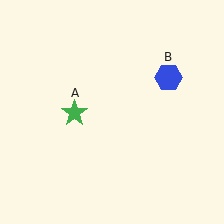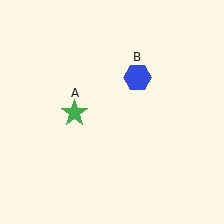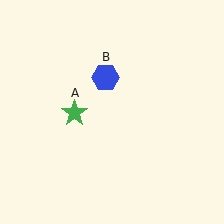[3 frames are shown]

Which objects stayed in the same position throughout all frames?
Green star (object A) remained stationary.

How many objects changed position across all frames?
1 object changed position: blue hexagon (object B).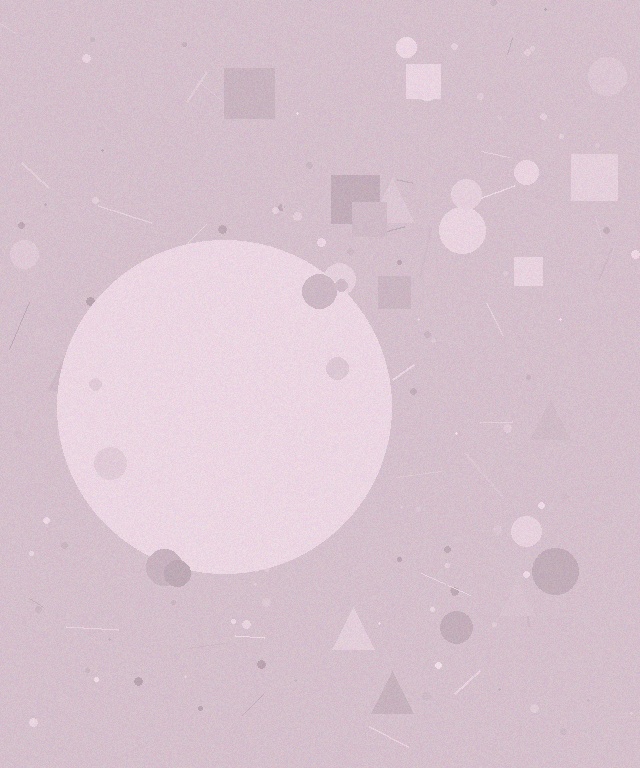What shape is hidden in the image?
A circle is hidden in the image.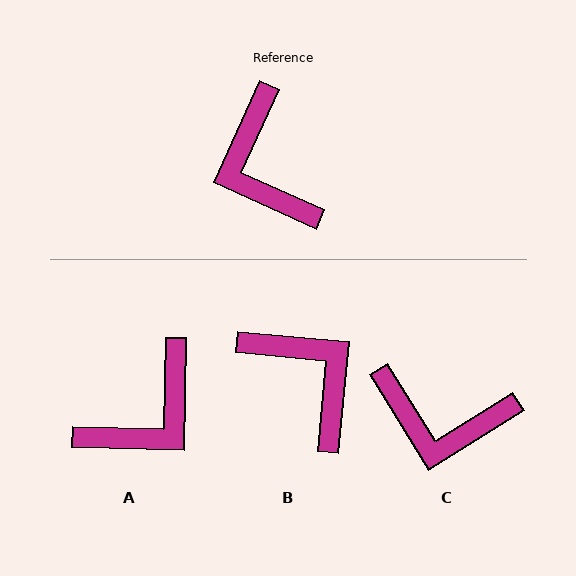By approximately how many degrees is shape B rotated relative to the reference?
Approximately 161 degrees clockwise.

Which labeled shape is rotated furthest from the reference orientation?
B, about 161 degrees away.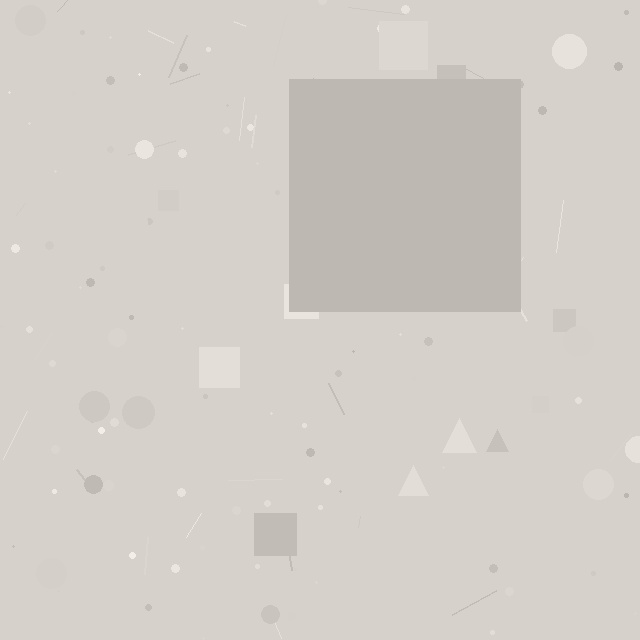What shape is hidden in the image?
A square is hidden in the image.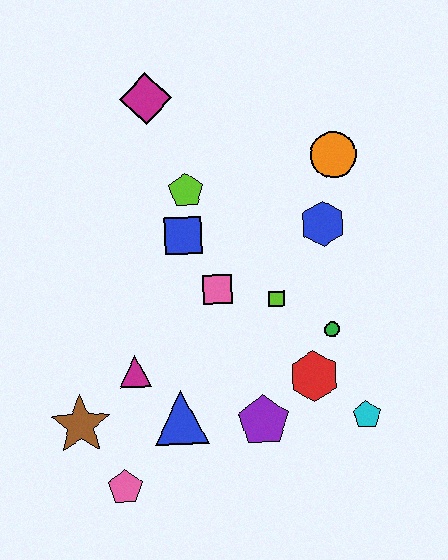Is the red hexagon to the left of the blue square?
No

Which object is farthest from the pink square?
The pink pentagon is farthest from the pink square.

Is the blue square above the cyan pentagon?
Yes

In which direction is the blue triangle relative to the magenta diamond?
The blue triangle is below the magenta diamond.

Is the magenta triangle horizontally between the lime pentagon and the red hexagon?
No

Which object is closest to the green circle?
The red hexagon is closest to the green circle.